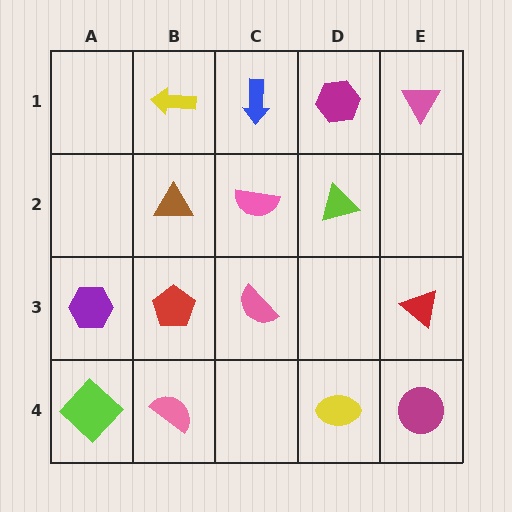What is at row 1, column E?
A pink triangle.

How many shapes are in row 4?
4 shapes.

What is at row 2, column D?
A lime triangle.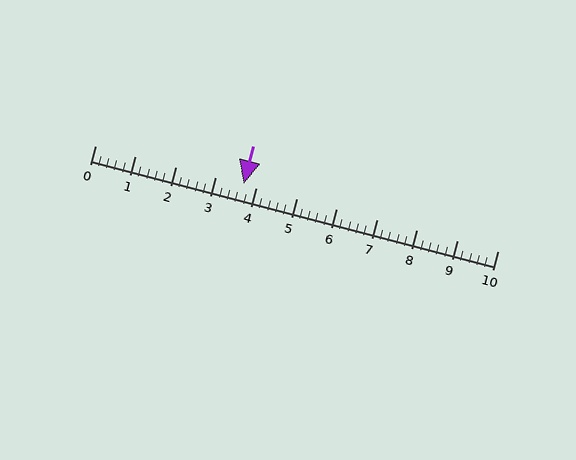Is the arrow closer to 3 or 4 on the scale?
The arrow is closer to 4.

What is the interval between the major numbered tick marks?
The major tick marks are spaced 1 units apart.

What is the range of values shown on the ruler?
The ruler shows values from 0 to 10.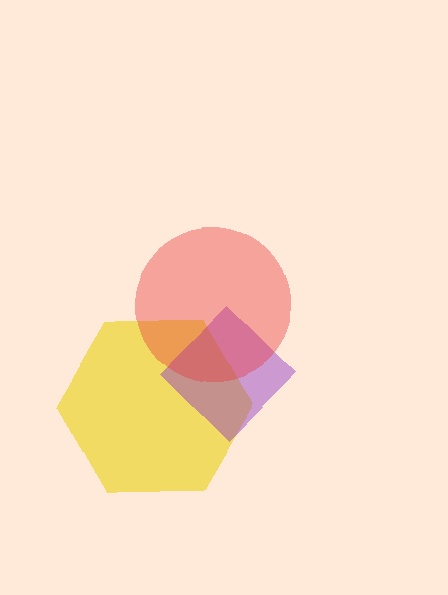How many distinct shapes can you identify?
There are 3 distinct shapes: a yellow hexagon, a purple diamond, a red circle.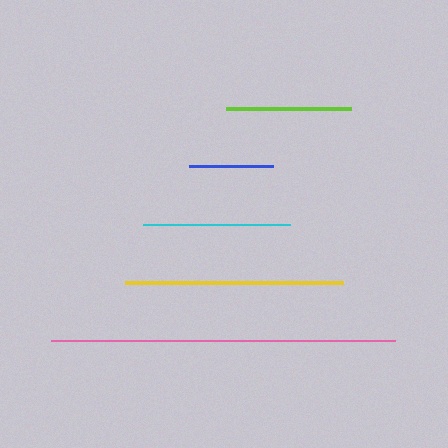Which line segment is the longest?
The pink line is the longest at approximately 344 pixels.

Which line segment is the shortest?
The blue line is the shortest at approximately 84 pixels.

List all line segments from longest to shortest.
From longest to shortest: pink, yellow, cyan, lime, blue.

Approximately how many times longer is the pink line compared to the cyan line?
The pink line is approximately 2.3 times the length of the cyan line.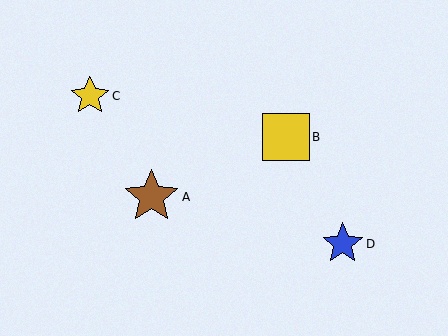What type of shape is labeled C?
Shape C is a yellow star.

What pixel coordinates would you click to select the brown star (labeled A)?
Click at (152, 197) to select the brown star A.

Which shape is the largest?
The brown star (labeled A) is the largest.